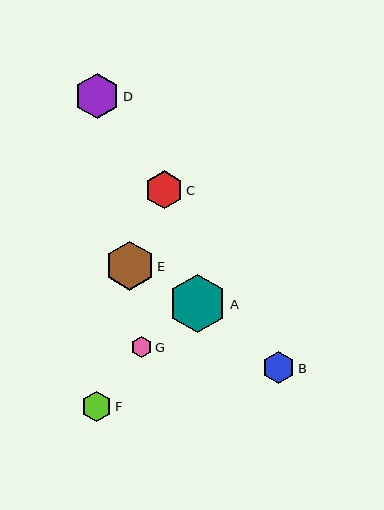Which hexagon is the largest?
Hexagon A is the largest with a size of approximately 58 pixels.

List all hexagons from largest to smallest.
From largest to smallest: A, E, D, C, B, F, G.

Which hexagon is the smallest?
Hexagon G is the smallest with a size of approximately 21 pixels.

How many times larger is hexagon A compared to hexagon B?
Hexagon A is approximately 1.8 times the size of hexagon B.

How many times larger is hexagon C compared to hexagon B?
Hexagon C is approximately 1.2 times the size of hexagon B.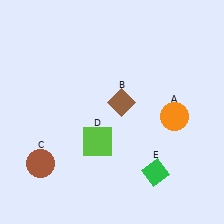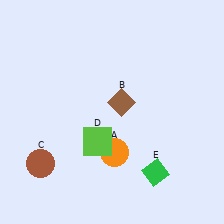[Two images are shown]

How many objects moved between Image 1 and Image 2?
1 object moved between the two images.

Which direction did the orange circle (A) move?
The orange circle (A) moved left.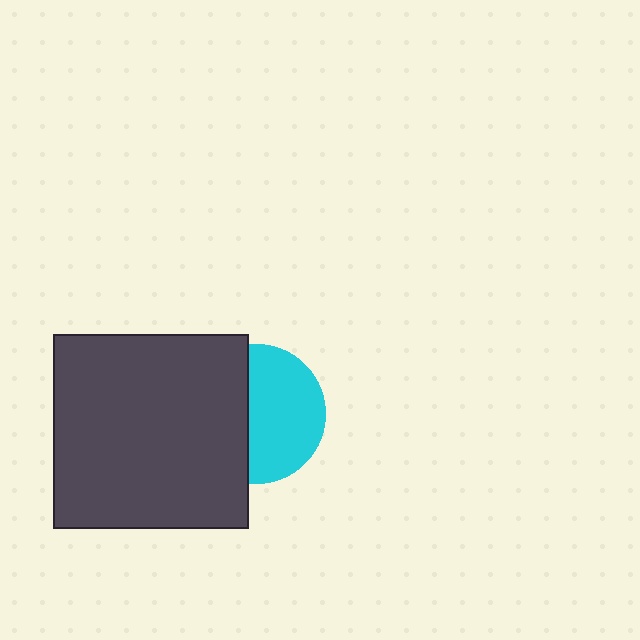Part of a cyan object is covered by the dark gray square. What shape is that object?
It is a circle.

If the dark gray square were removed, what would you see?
You would see the complete cyan circle.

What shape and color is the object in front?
The object in front is a dark gray square.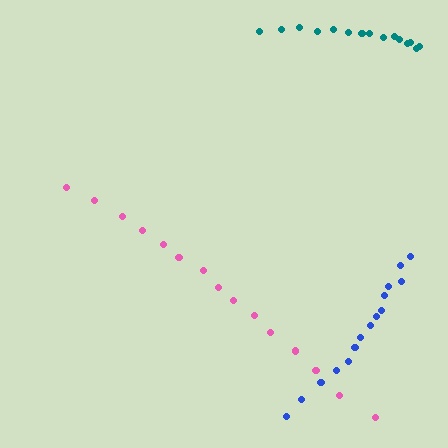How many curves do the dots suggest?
There are 3 distinct paths.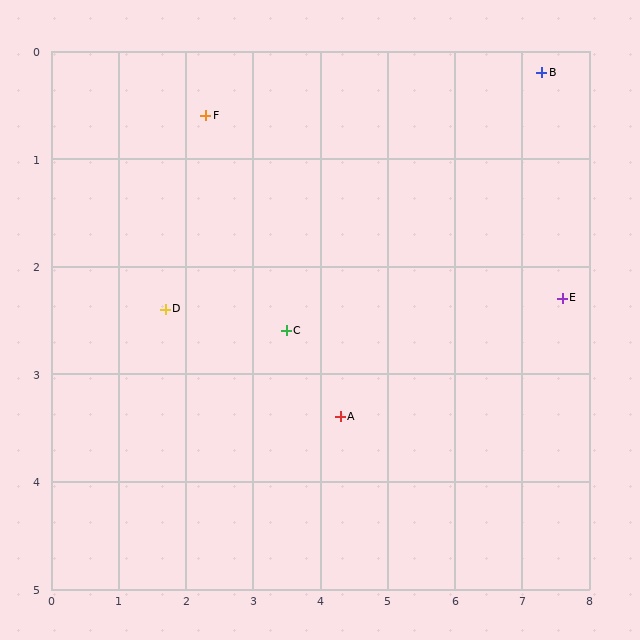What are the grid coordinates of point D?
Point D is at approximately (1.7, 2.4).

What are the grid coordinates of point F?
Point F is at approximately (2.3, 0.6).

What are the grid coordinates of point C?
Point C is at approximately (3.5, 2.6).